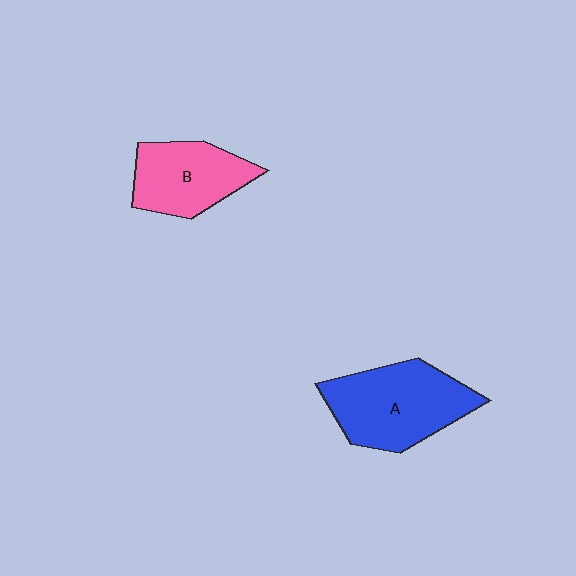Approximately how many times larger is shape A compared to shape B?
Approximately 1.4 times.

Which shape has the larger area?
Shape A (blue).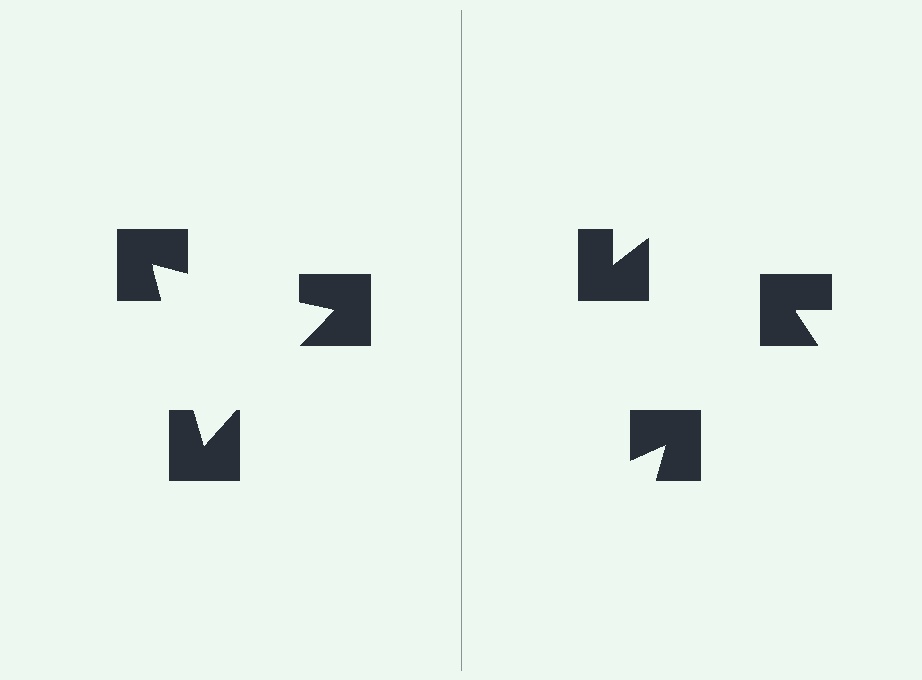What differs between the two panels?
The notched squares are positioned identically on both sides; only the wedge orientations differ. On the left they align to a triangle; on the right they are misaligned.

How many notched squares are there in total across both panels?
6 — 3 on each side.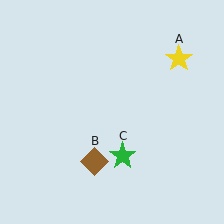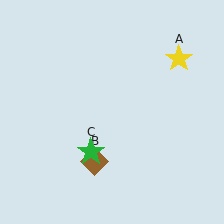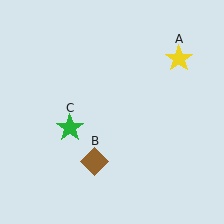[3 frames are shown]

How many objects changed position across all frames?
1 object changed position: green star (object C).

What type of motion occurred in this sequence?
The green star (object C) rotated clockwise around the center of the scene.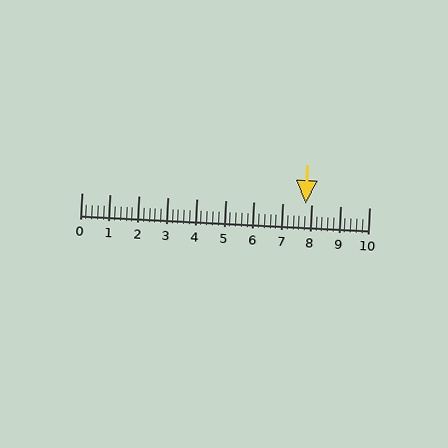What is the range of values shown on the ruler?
The ruler shows values from 0 to 10.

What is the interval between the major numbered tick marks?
The major tick marks are spaced 1 units apart.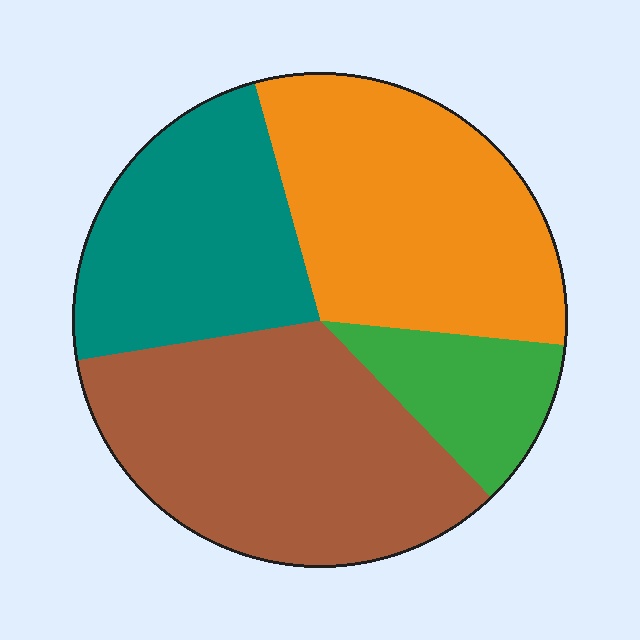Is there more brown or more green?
Brown.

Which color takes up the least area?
Green, at roughly 10%.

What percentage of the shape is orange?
Orange takes up between a quarter and a half of the shape.